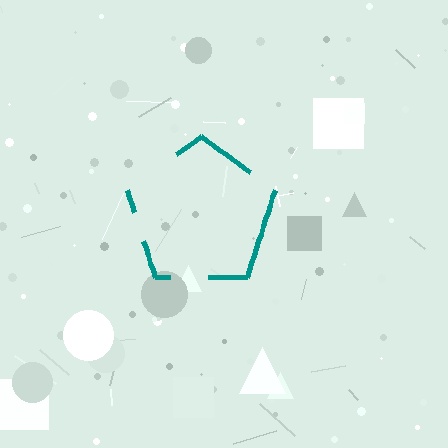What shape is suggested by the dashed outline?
The dashed outline suggests a pentagon.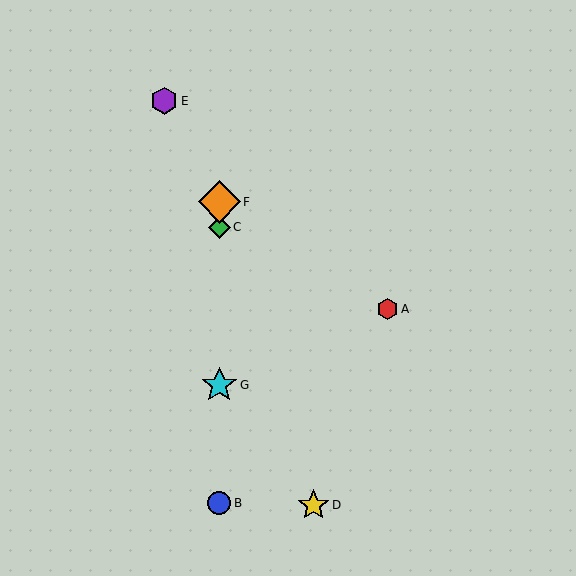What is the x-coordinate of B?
Object B is at x≈219.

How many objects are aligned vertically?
4 objects (B, C, F, G) are aligned vertically.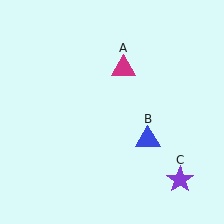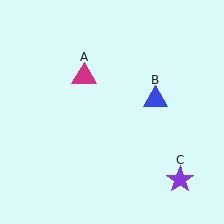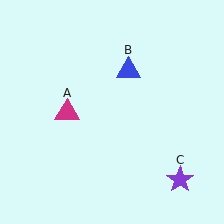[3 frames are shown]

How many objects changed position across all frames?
2 objects changed position: magenta triangle (object A), blue triangle (object B).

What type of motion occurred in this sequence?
The magenta triangle (object A), blue triangle (object B) rotated counterclockwise around the center of the scene.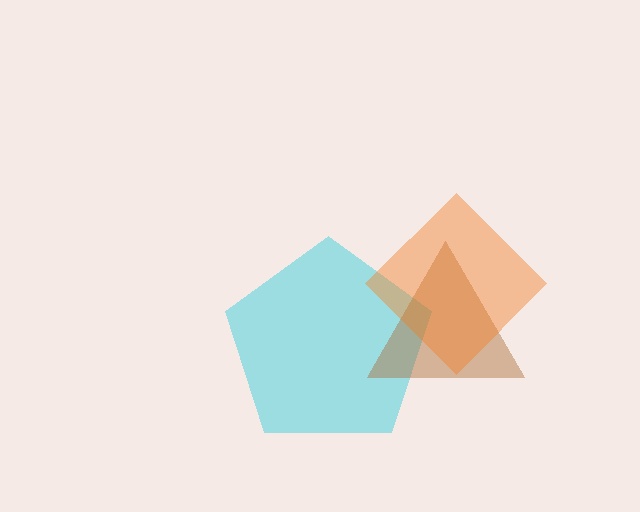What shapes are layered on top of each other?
The layered shapes are: a cyan pentagon, a brown triangle, an orange diamond.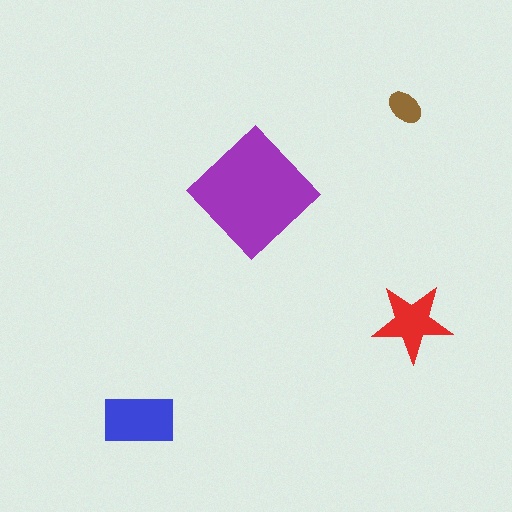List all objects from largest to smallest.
The purple diamond, the blue rectangle, the red star, the brown ellipse.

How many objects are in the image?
There are 4 objects in the image.